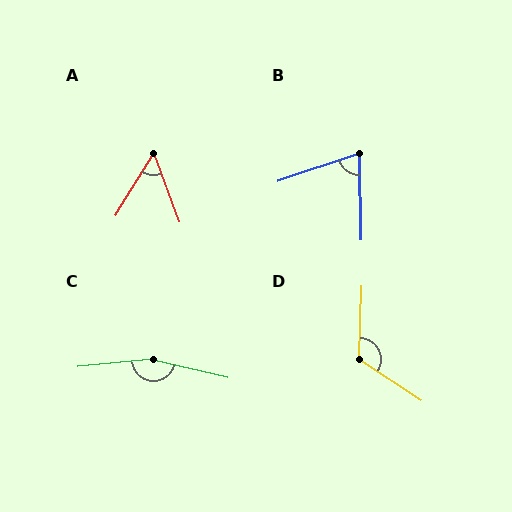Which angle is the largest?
C, at approximately 161 degrees.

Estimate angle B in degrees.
Approximately 72 degrees.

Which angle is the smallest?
A, at approximately 52 degrees.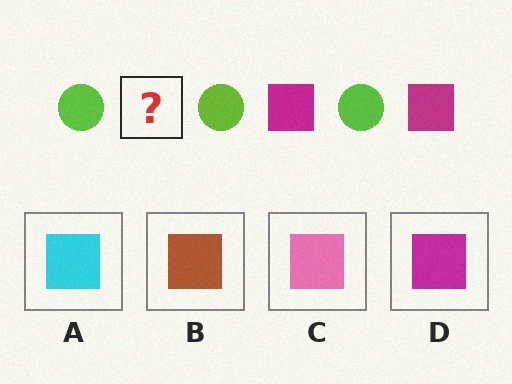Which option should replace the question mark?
Option D.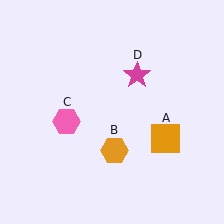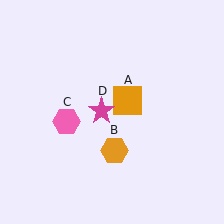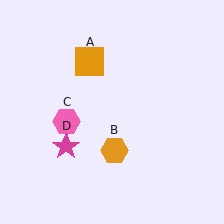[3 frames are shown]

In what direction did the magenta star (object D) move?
The magenta star (object D) moved down and to the left.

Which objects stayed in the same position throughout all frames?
Orange hexagon (object B) and pink hexagon (object C) remained stationary.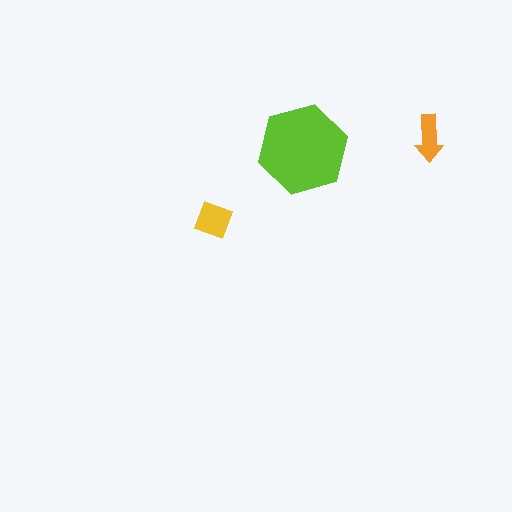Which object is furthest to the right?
The orange arrow is rightmost.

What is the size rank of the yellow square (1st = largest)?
2nd.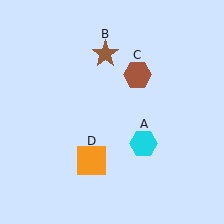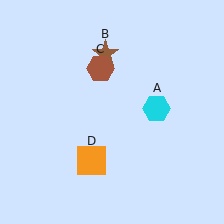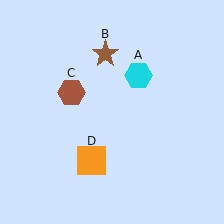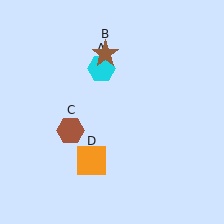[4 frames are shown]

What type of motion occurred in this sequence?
The cyan hexagon (object A), brown hexagon (object C) rotated counterclockwise around the center of the scene.